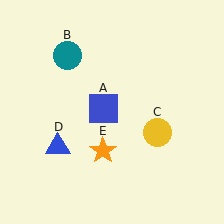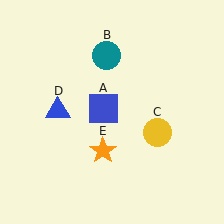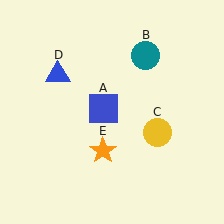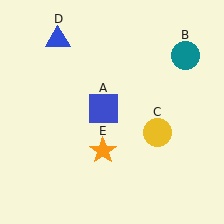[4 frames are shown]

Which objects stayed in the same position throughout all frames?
Blue square (object A) and yellow circle (object C) and orange star (object E) remained stationary.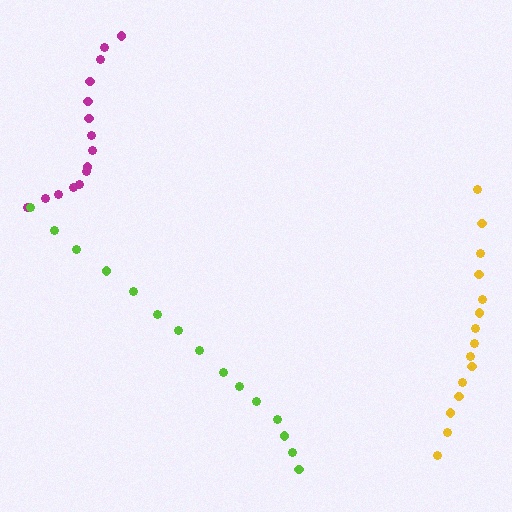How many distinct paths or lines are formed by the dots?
There are 3 distinct paths.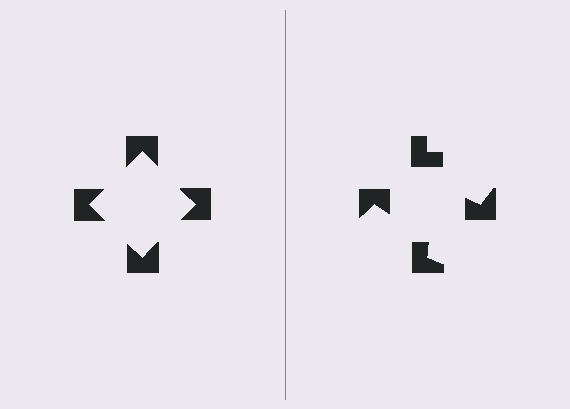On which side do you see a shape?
An illusory square appears on the left side. On the right side the wedge cuts are rotated, so no coherent shape forms.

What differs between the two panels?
The notched squares are positioned identically on both sides; only the wedge orientations differ. On the left they align to a square; on the right they are misaligned.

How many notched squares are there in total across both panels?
8 — 4 on each side.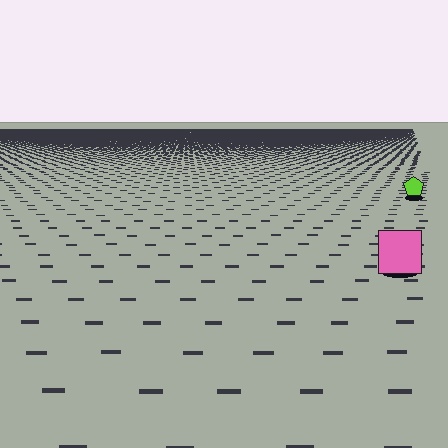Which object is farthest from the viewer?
The lime pentagon is farthest from the viewer. It appears smaller and the ground texture around it is denser.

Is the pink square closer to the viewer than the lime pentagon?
Yes. The pink square is closer — you can tell from the texture gradient: the ground texture is coarser near it.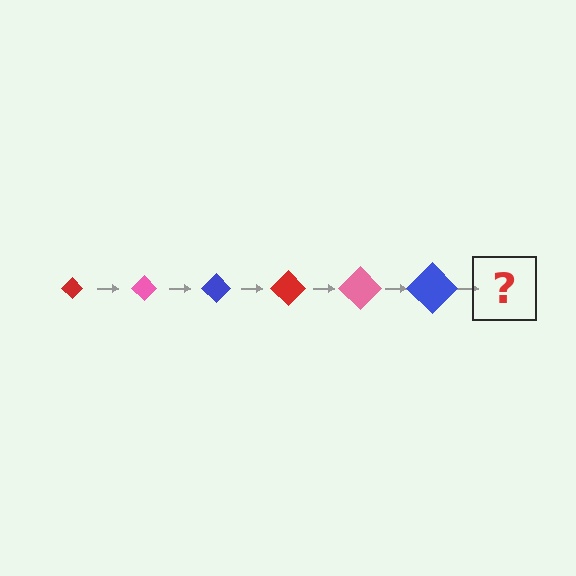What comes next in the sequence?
The next element should be a red diamond, larger than the previous one.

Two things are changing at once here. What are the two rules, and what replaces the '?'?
The two rules are that the diamond grows larger each step and the color cycles through red, pink, and blue. The '?' should be a red diamond, larger than the previous one.